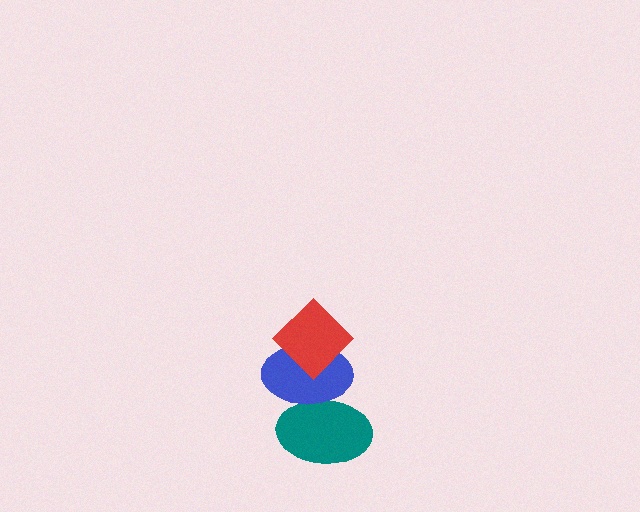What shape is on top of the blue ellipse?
The red diamond is on top of the blue ellipse.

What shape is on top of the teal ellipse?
The blue ellipse is on top of the teal ellipse.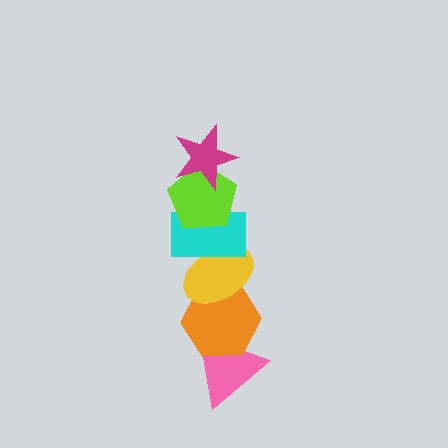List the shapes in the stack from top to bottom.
From top to bottom: the magenta star, the lime pentagon, the cyan rectangle, the yellow ellipse, the orange hexagon, the pink triangle.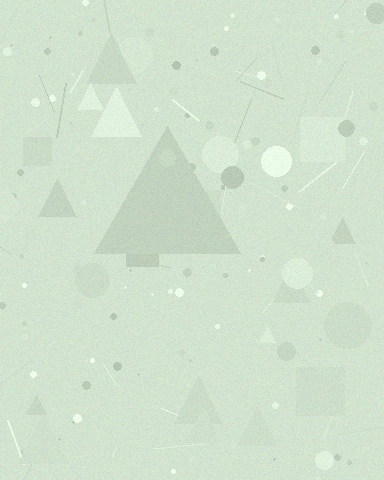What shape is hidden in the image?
A triangle is hidden in the image.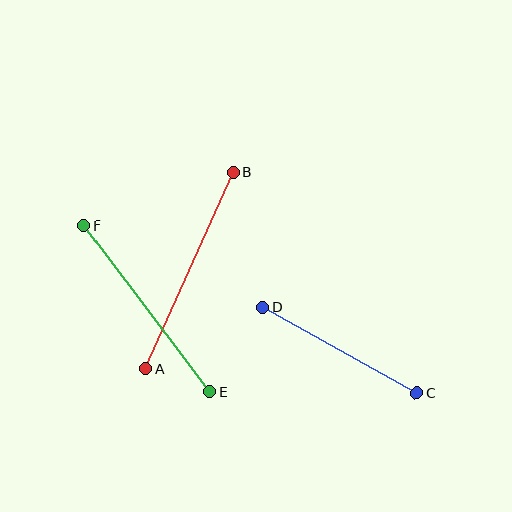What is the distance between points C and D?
The distance is approximately 177 pixels.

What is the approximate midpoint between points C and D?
The midpoint is at approximately (340, 350) pixels.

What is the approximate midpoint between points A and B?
The midpoint is at approximately (190, 271) pixels.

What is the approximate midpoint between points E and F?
The midpoint is at approximately (147, 309) pixels.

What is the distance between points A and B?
The distance is approximately 215 pixels.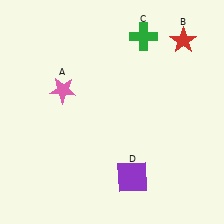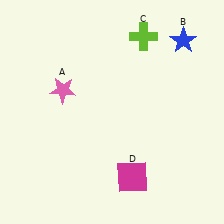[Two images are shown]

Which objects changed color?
B changed from red to blue. C changed from green to lime. D changed from purple to magenta.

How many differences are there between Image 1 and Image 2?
There are 3 differences between the two images.